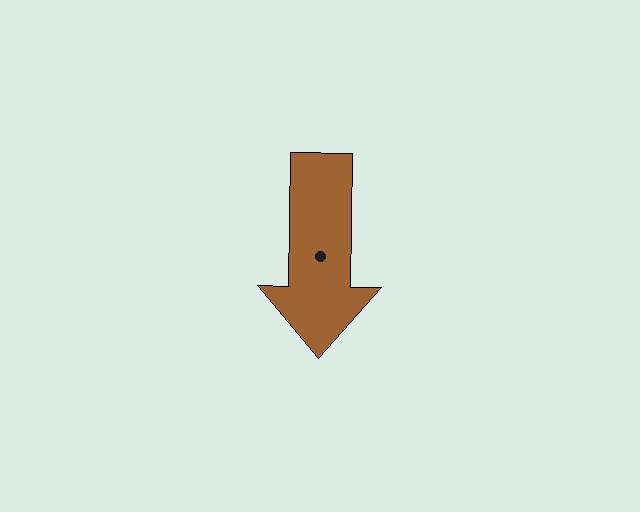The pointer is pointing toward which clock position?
Roughly 6 o'clock.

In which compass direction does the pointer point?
South.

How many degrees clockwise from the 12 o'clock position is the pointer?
Approximately 181 degrees.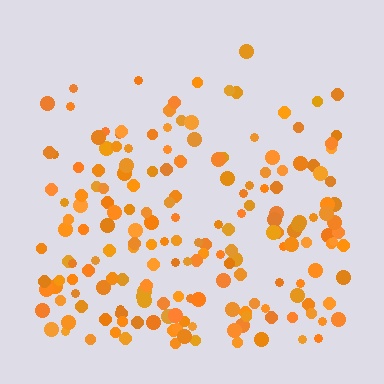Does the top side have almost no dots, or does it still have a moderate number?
Still a moderate number, just noticeably fewer than the bottom.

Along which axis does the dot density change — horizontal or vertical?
Vertical.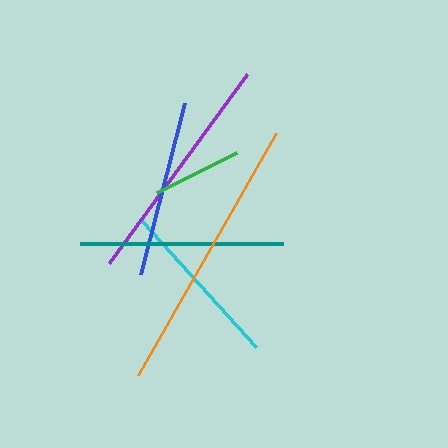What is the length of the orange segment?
The orange segment is approximately 278 pixels long.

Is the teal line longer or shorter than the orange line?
The orange line is longer than the teal line.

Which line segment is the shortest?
The green line is the shortest at approximately 90 pixels.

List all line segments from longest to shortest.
From longest to shortest: orange, purple, teal, blue, cyan, green.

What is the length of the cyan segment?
The cyan segment is approximately 170 pixels long.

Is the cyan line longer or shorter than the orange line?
The orange line is longer than the cyan line.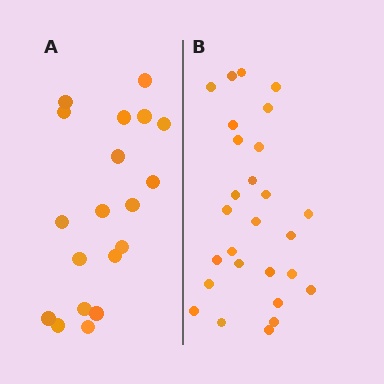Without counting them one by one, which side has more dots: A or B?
Region B (the right region) has more dots.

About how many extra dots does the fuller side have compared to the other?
Region B has roughly 8 or so more dots than region A.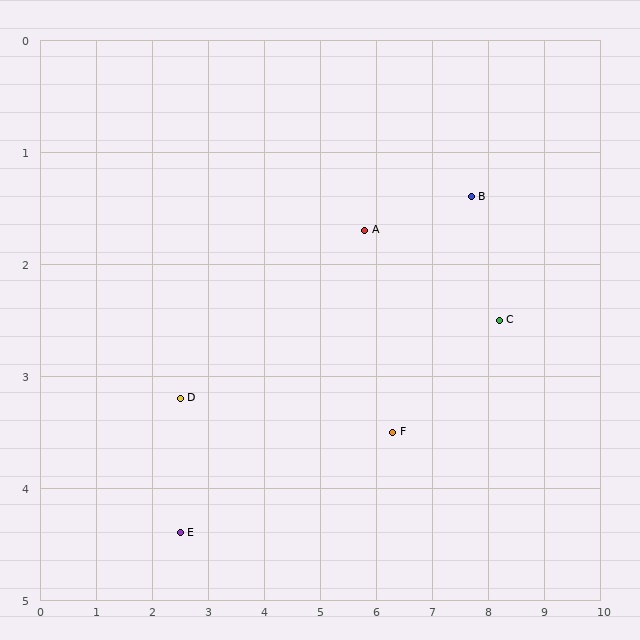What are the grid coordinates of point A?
Point A is at approximately (5.8, 1.7).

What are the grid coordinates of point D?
Point D is at approximately (2.5, 3.2).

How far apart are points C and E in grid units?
Points C and E are about 6.0 grid units apart.